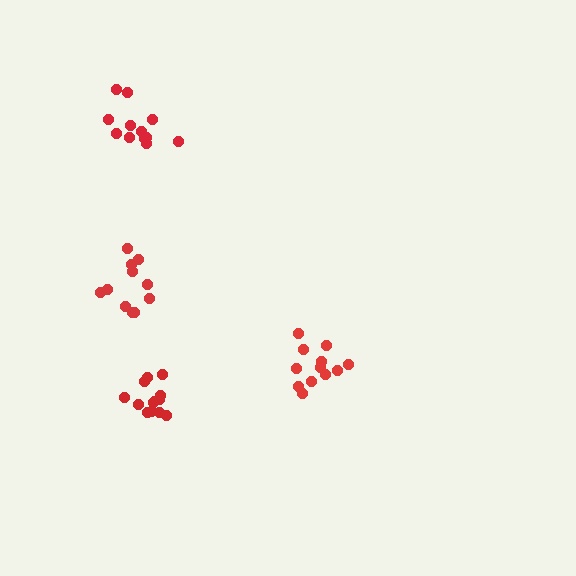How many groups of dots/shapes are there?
There are 4 groups.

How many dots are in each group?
Group 1: 13 dots, Group 2: 11 dots, Group 3: 12 dots, Group 4: 12 dots (48 total).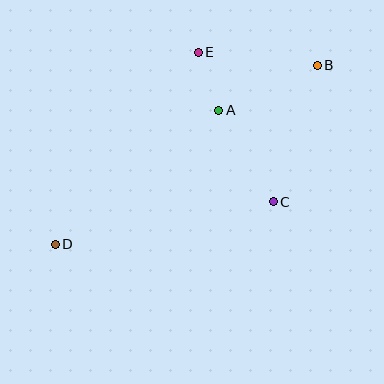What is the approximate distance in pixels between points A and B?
The distance between A and B is approximately 108 pixels.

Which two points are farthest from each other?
Points B and D are farthest from each other.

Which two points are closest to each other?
Points A and E are closest to each other.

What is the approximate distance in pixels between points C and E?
The distance between C and E is approximately 168 pixels.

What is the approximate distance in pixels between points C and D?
The distance between C and D is approximately 222 pixels.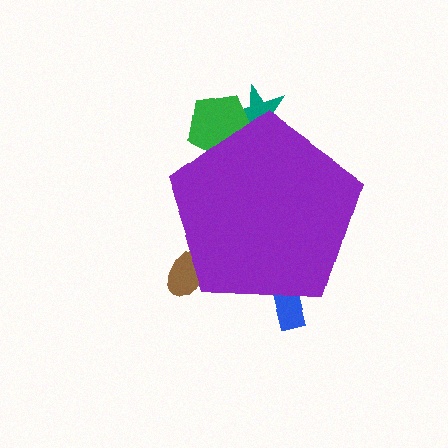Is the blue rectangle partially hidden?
Yes, the blue rectangle is partially hidden behind the purple pentagon.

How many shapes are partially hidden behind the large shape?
4 shapes are partially hidden.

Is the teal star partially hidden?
Yes, the teal star is partially hidden behind the purple pentagon.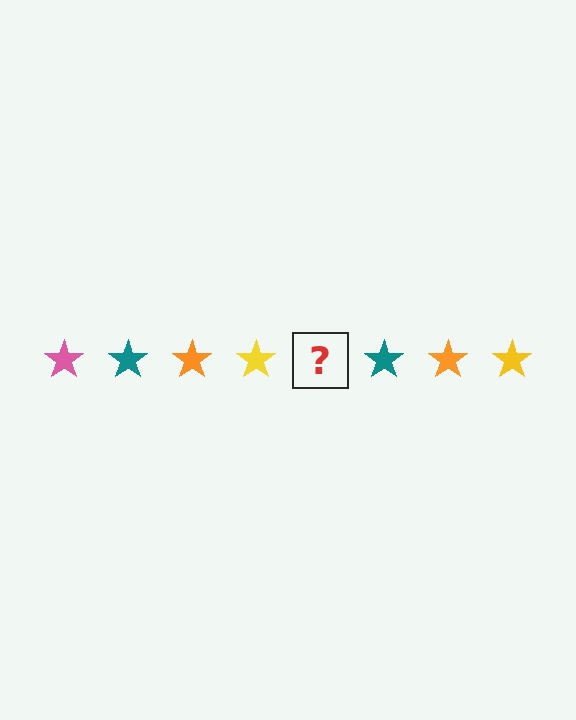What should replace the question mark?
The question mark should be replaced with a pink star.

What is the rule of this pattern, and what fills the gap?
The rule is that the pattern cycles through pink, teal, orange, yellow stars. The gap should be filled with a pink star.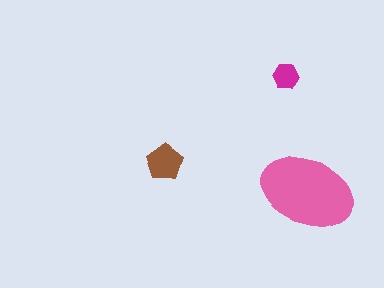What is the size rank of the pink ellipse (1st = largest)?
1st.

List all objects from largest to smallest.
The pink ellipse, the brown pentagon, the magenta hexagon.